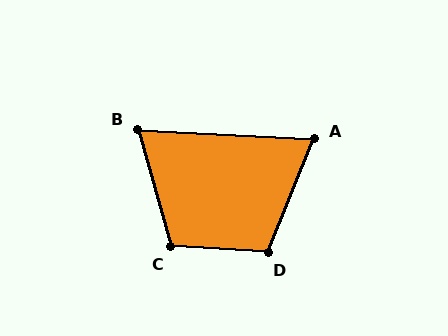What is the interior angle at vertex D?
Approximately 109 degrees (obtuse).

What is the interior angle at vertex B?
Approximately 71 degrees (acute).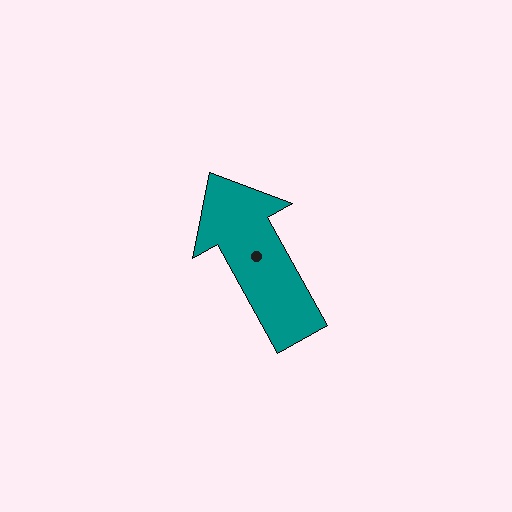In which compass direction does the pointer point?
Northwest.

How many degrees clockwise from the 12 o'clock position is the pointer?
Approximately 331 degrees.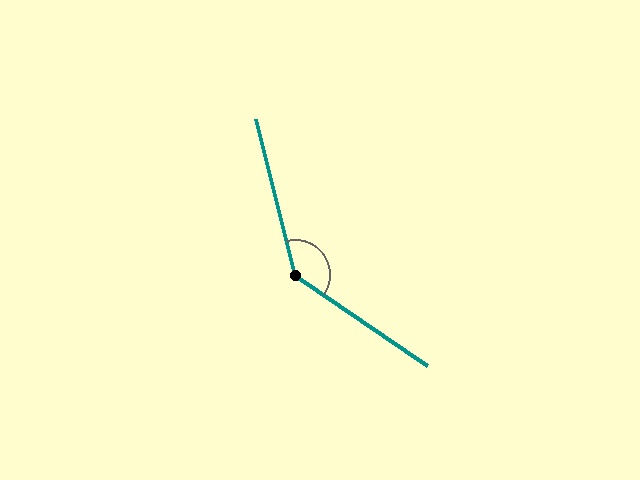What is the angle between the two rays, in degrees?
Approximately 139 degrees.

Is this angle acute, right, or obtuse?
It is obtuse.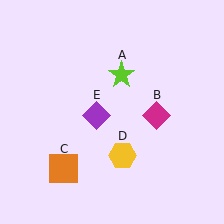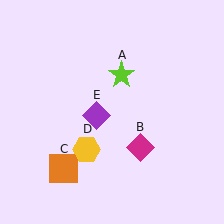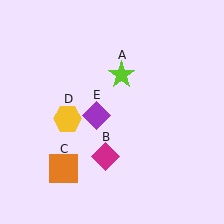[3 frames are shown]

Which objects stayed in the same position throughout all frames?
Lime star (object A) and orange square (object C) and purple diamond (object E) remained stationary.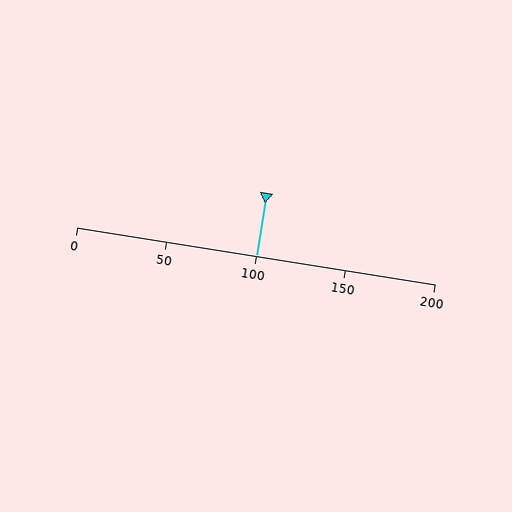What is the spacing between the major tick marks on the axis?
The major ticks are spaced 50 apart.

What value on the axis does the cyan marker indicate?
The marker indicates approximately 100.